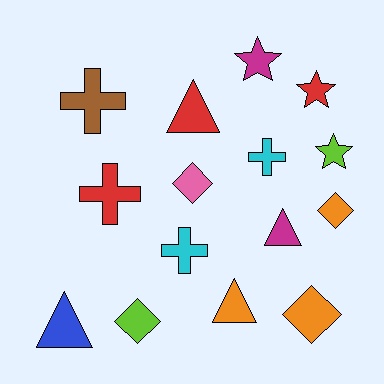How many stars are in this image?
There are 3 stars.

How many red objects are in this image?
There are 3 red objects.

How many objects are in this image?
There are 15 objects.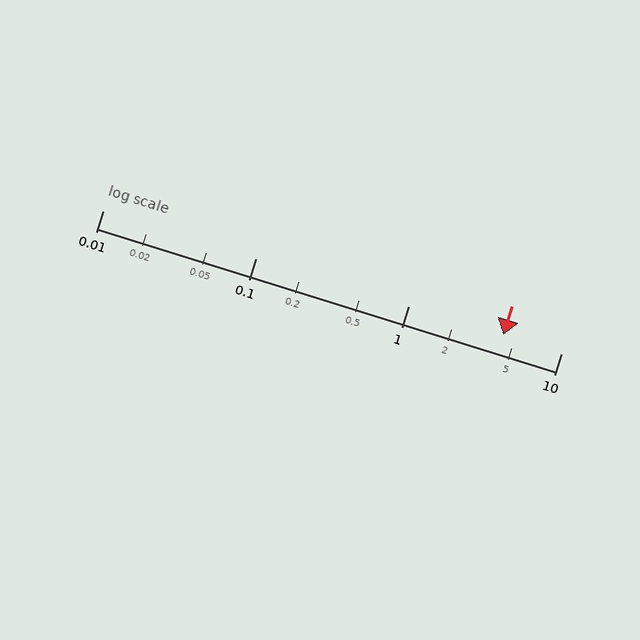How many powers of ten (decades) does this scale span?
The scale spans 3 decades, from 0.01 to 10.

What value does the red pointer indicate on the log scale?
The pointer indicates approximately 4.2.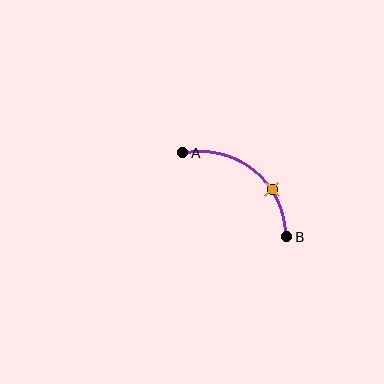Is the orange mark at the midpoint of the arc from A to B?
No. The orange mark lies on the arc but is closer to endpoint B. The arc midpoint would be at the point on the curve equidistant along the arc from both A and B.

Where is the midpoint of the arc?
The arc midpoint is the point on the curve farthest from the straight line joining A and B. It sits above and to the right of that line.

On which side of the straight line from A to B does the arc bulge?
The arc bulges above and to the right of the straight line connecting A and B.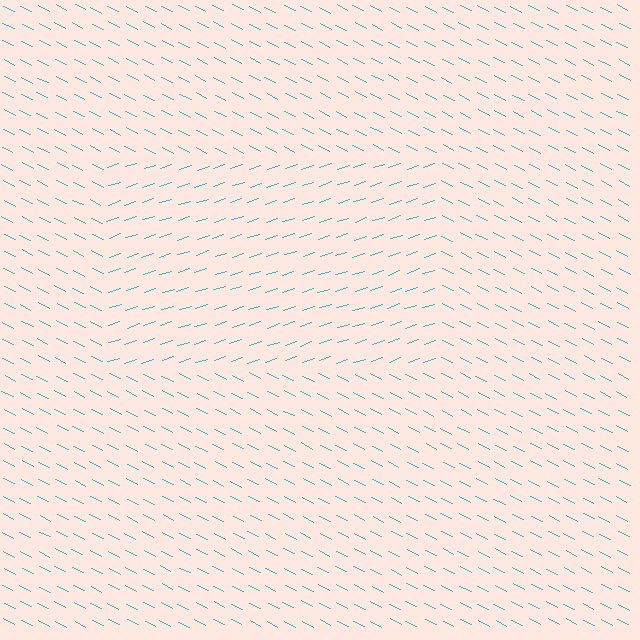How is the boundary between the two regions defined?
The boundary is defined purely by a change in line orientation (approximately 45 degrees difference). All lines are the same color and thickness.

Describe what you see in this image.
The image is filled with small cyan line segments. A rectangle region in the image has lines oriented differently from the surrounding lines, creating a visible texture boundary.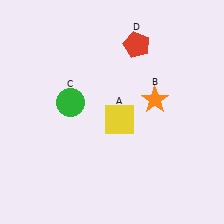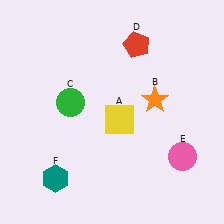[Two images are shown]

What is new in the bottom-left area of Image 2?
A teal hexagon (F) was added in the bottom-left area of Image 2.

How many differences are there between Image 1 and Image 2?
There are 2 differences between the two images.